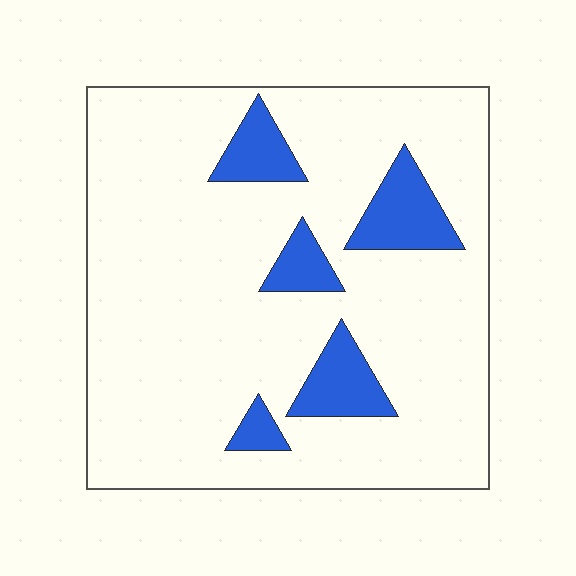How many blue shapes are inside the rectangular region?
5.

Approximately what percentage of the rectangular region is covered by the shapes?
Approximately 15%.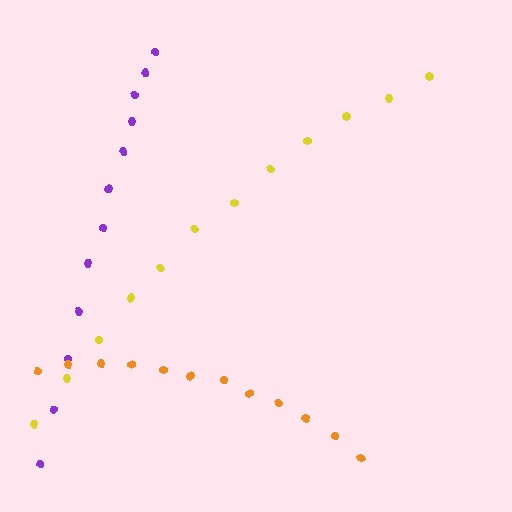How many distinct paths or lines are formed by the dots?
There are 3 distinct paths.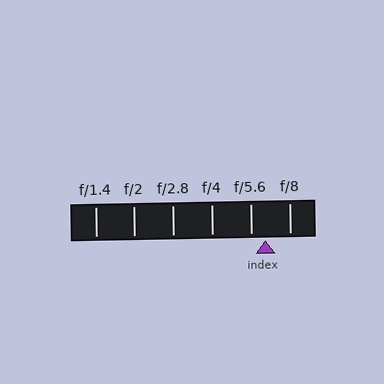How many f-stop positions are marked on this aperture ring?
There are 6 f-stop positions marked.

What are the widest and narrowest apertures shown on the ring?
The widest aperture shown is f/1.4 and the narrowest is f/8.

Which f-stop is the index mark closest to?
The index mark is closest to f/5.6.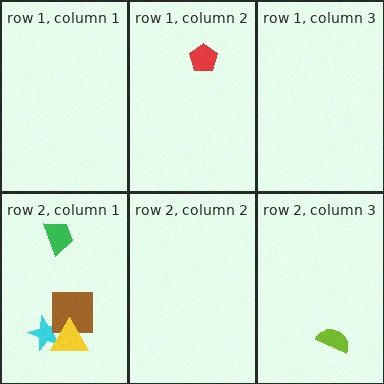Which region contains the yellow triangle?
The row 2, column 1 region.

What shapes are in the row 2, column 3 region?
The lime semicircle.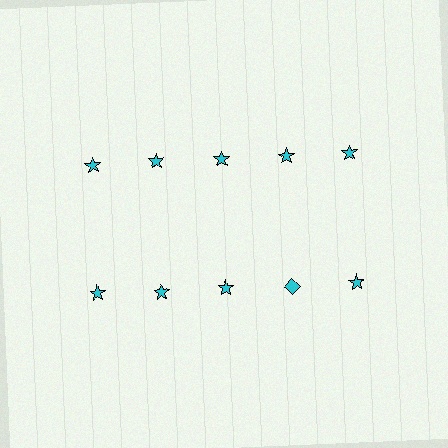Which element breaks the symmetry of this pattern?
The cyan diamond in the second row, second from right column breaks the symmetry. All other shapes are cyan stars.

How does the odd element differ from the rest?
It has a different shape: diamond instead of star.